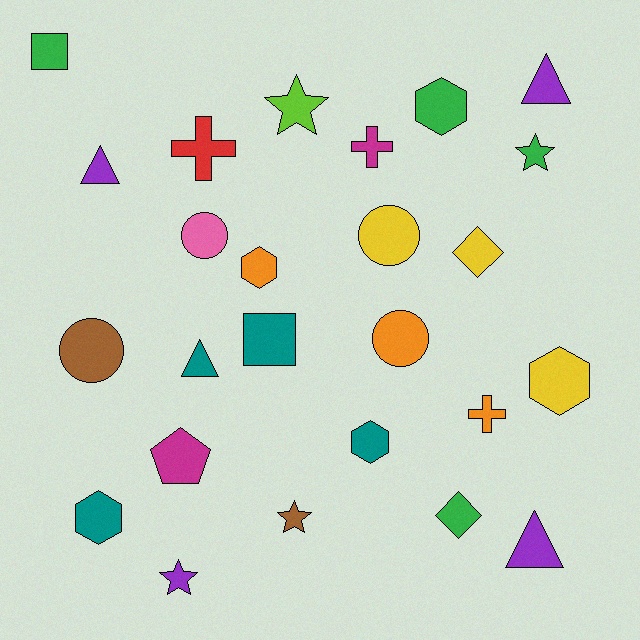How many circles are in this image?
There are 4 circles.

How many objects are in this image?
There are 25 objects.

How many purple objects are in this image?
There are 4 purple objects.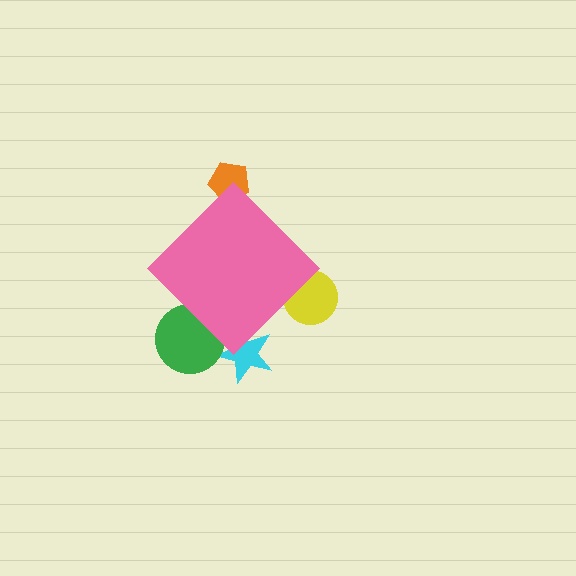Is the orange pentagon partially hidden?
Yes, the orange pentagon is partially hidden behind the pink diamond.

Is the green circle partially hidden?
Yes, the green circle is partially hidden behind the pink diamond.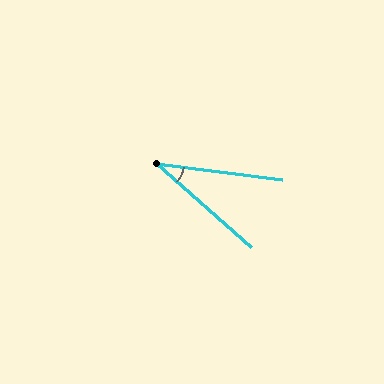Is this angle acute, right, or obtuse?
It is acute.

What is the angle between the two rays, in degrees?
Approximately 34 degrees.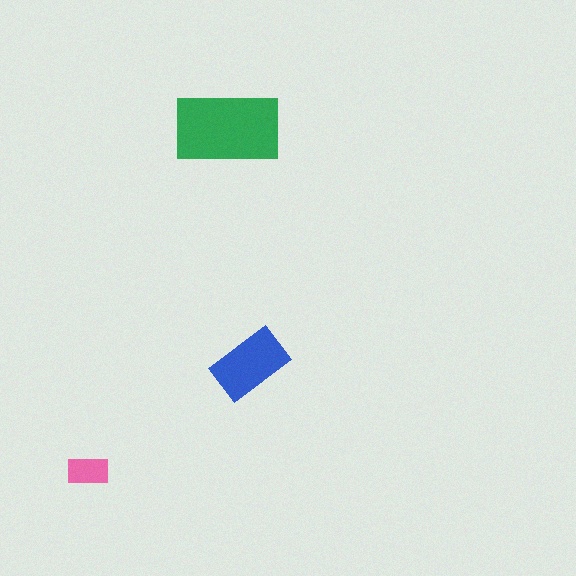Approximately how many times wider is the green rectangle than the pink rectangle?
About 2.5 times wider.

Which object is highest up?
The green rectangle is topmost.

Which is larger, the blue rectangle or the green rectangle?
The green one.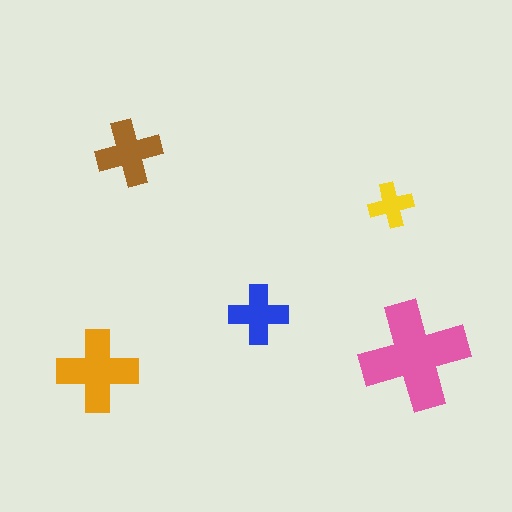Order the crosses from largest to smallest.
the pink one, the orange one, the brown one, the blue one, the yellow one.